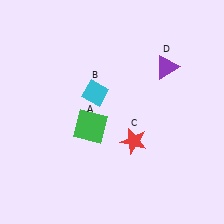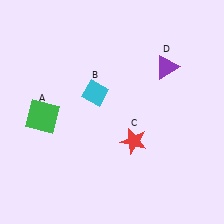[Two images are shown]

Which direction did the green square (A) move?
The green square (A) moved left.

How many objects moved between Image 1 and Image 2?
1 object moved between the two images.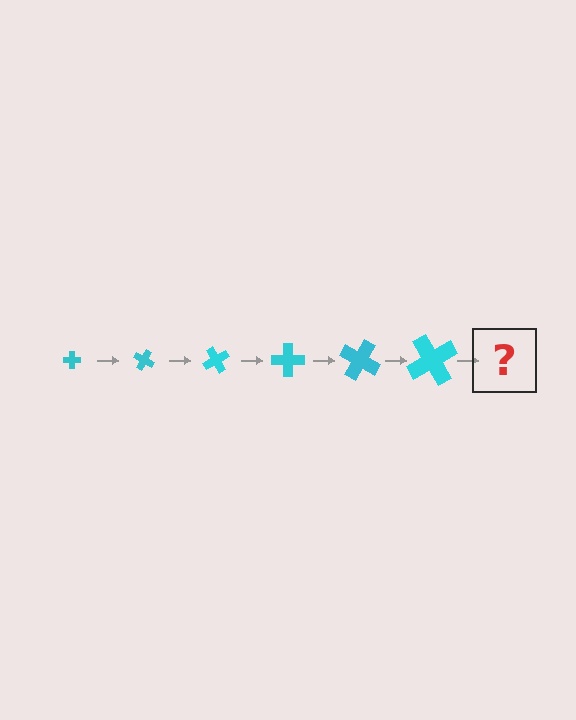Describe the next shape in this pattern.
It should be a cross, larger than the previous one and rotated 180 degrees from the start.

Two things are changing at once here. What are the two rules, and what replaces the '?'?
The two rules are that the cross grows larger each step and it rotates 30 degrees each step. The '?' should be a cross, larger than the previous one and rotated 180 degrees from the start.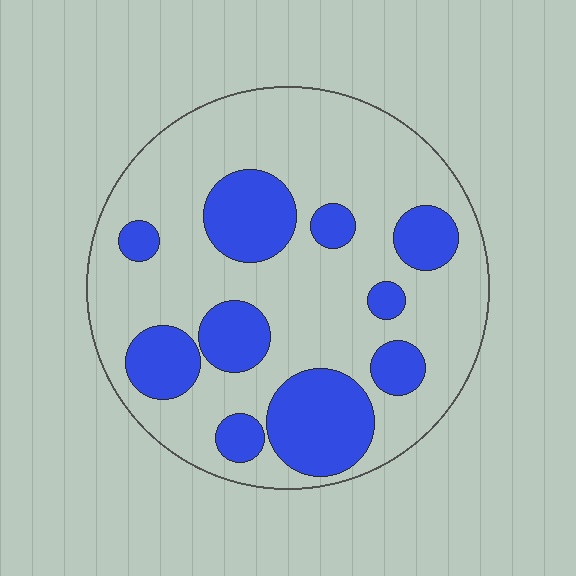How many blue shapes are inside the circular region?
10.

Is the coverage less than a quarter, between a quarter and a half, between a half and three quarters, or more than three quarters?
Between a quarter and a half.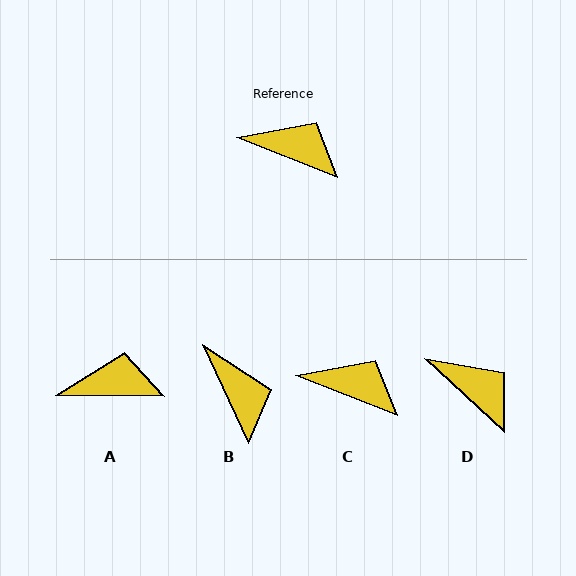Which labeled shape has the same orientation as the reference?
C.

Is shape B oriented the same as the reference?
No, it is off by about 44 degrees.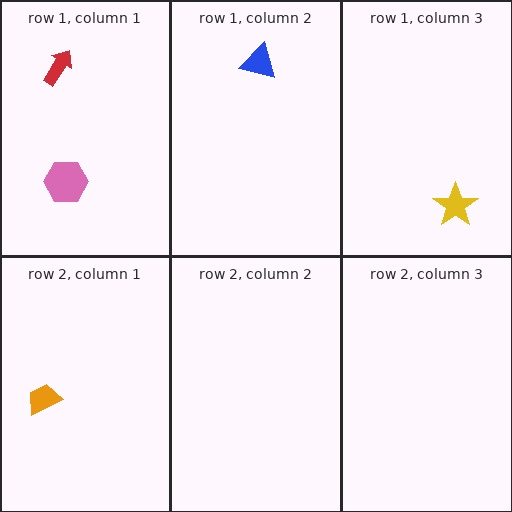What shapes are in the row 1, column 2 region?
The blue triangle.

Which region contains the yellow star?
The row 1, column 3 region.